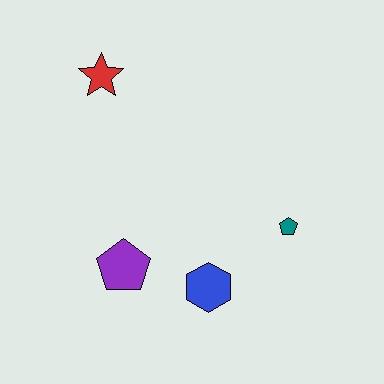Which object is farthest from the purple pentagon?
The red star is farthest from the purple pentagon.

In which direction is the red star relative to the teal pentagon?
The red star is to the left of the teal pentagon.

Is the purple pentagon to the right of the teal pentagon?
No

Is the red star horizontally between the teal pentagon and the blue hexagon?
No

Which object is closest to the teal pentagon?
The blue hexagon is closest to the teal pentagon.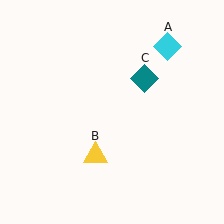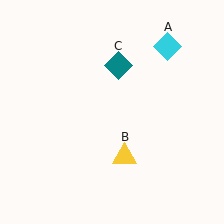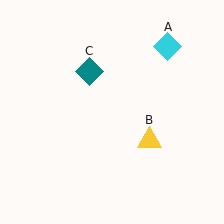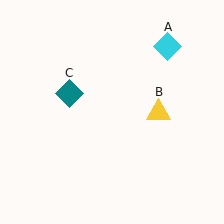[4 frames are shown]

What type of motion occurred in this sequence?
The yellow triangle (object B), teal diamond (object C) rotated counterclockwise around the center of the scene.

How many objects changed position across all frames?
2 objects changed position: yellow triangle (object B), teal diamond (object C).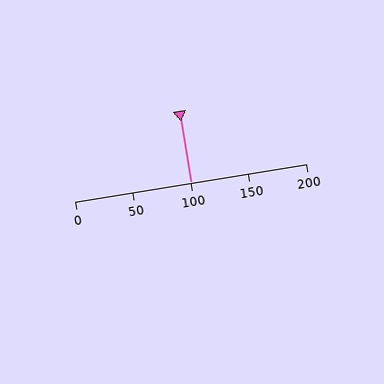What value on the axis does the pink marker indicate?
The marker indicates approximately 100.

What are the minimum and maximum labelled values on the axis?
The axis runs from 0 to 200.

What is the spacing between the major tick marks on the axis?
The major ticks are spaced 50 apart.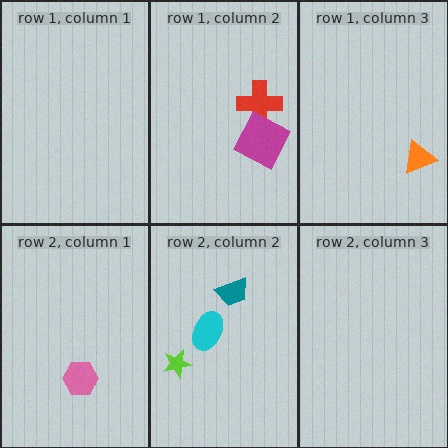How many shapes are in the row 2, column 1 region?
1.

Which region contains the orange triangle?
The row 1, column 3 region.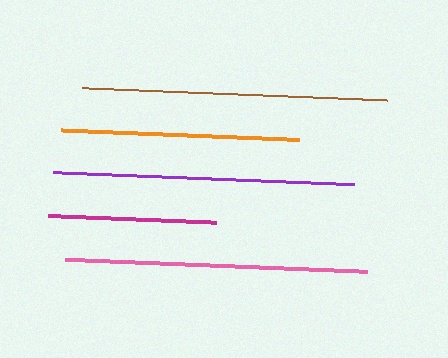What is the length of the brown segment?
The brown segment is approximately 306 pixels long.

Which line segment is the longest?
The brown line is the longest at approximately 306 pixels.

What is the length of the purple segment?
The purple segment is approximately 301 pixels long.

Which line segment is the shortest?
The magenta line is the shortest at approximately 168 pixels.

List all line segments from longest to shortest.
From longest to shortest: brown, pink, purple, orange, magenta.